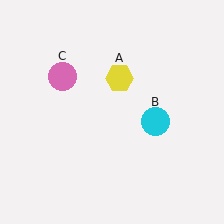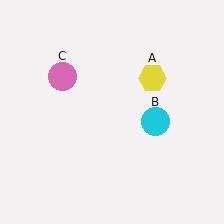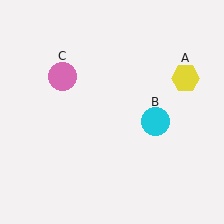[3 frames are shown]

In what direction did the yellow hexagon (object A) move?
The yellow hexagon (object A) moved right.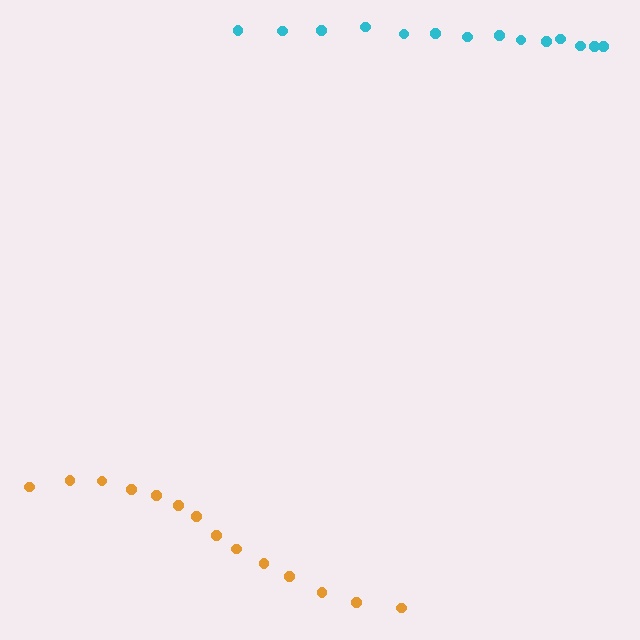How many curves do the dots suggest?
There are 2 distinct paths.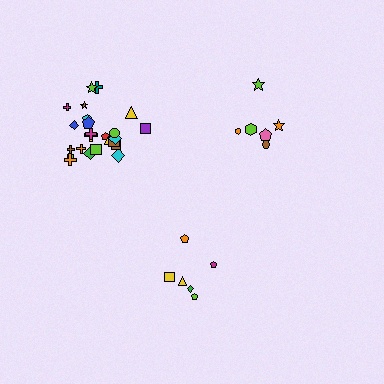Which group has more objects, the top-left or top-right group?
The top-left group.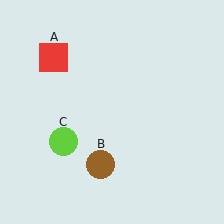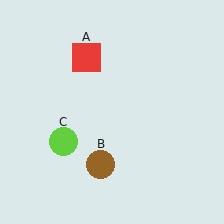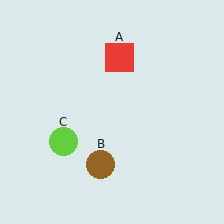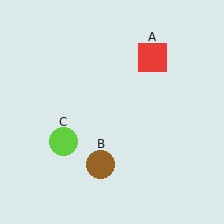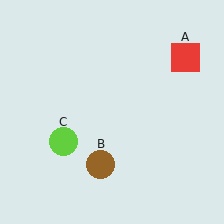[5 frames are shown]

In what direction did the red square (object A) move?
The red square (object A) moved right.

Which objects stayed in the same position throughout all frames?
Brown circle (object B) and lime circle (object C) remained stationary.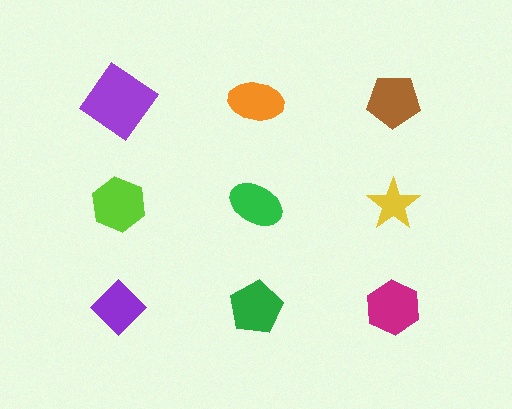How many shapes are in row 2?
3 shapes.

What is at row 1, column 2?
An orange ellipse.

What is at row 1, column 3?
A brown pentagon.